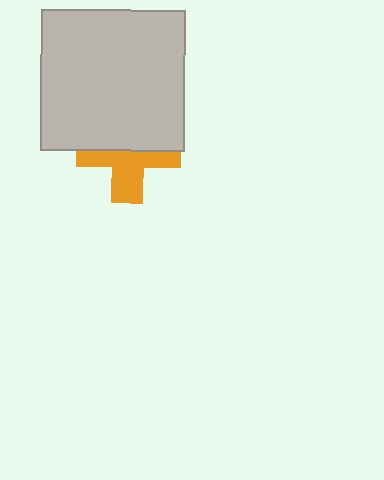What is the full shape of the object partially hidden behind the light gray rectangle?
The partially hidden object is an orange cross.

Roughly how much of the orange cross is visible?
About half of it is visible (roughly 50%).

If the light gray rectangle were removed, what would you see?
You would see the complete orange cross.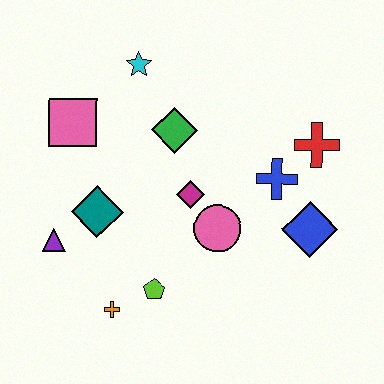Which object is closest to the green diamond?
The magenta diamond is closest to the green diamond.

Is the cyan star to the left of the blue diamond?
Yes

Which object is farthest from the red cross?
The purple triangle is farthest from the red cross.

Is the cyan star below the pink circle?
No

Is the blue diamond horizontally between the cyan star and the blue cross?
No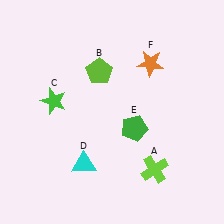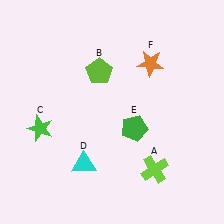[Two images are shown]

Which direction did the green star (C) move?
The green star (C) moved down.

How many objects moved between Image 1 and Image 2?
1 object moved between the two images.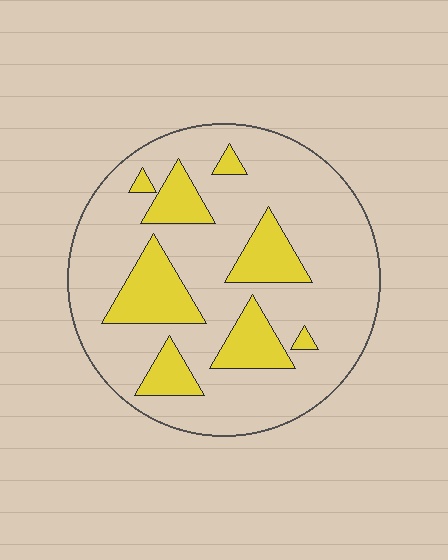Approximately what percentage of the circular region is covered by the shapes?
Approximately 25%.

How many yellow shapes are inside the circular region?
8.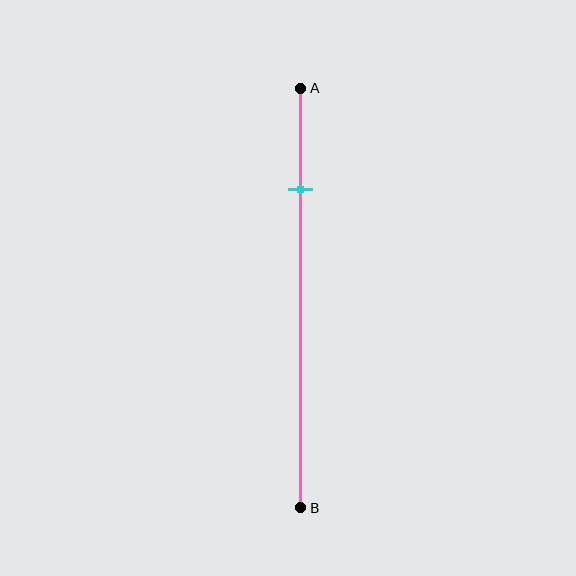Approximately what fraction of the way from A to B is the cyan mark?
The cyan mark is approximately 25% of the way from A to B.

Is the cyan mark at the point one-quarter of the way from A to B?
Yes, the mark is approximately at the one-quarter point.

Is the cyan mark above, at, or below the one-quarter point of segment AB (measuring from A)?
The cyan mark is approximately at the one-quarter point of segment AB.